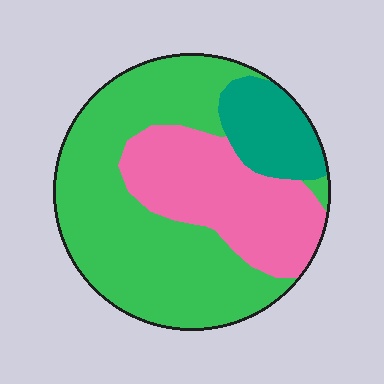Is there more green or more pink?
Green.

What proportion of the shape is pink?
Pink covers roughly 30% of the shape.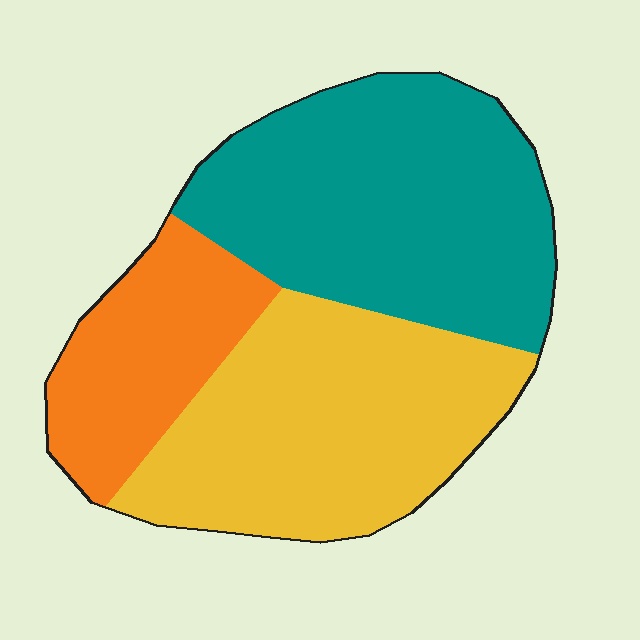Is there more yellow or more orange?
Yellow.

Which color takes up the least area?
Orange, at roughly 20%.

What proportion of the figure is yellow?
Yellow takes up about three eighths (3/8) of the figure.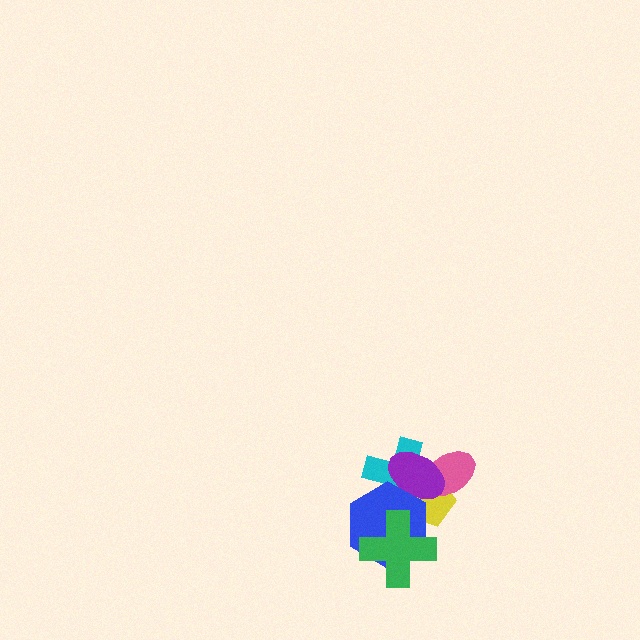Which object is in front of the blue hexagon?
The green cross is in front of the blue hexagon.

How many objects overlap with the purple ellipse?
4 objects overlap with the purple ellipse.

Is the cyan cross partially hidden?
Yes, it is partially covered by another shape.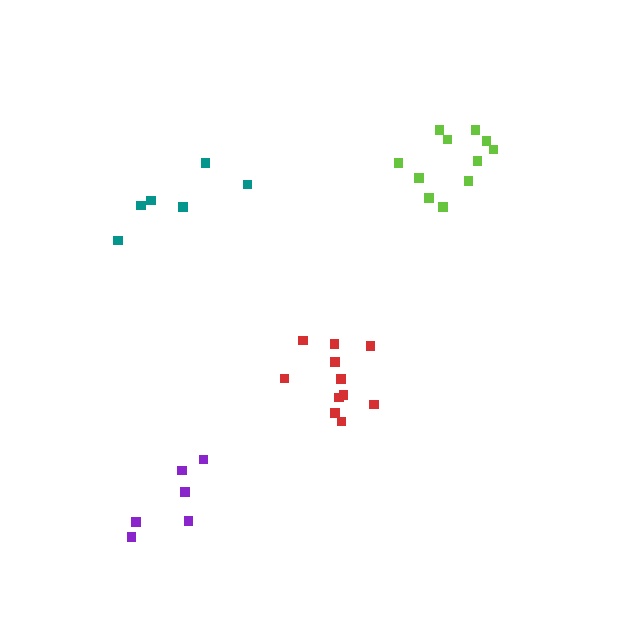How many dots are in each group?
Group 1: 11 dots, Group 2: 6 dots, Group 3: 11 dots, Group 4: 6 dots (34 total).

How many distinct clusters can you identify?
There are 4 distinct clusters.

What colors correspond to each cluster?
The clusters are colored: lime, teal, red, purple.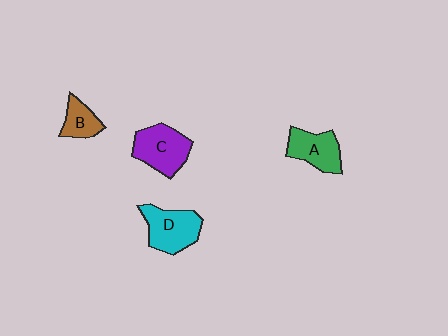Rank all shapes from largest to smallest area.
From largest to smallest: D (cyan), C (purple), A (green), B (brown).